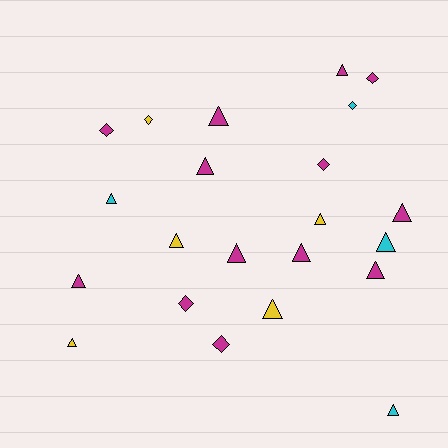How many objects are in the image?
There are 22 objects.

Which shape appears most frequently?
Triangle, with 15 objects.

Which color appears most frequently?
Magenta, with 13 objects.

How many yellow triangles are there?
There are 4 yellow triangles.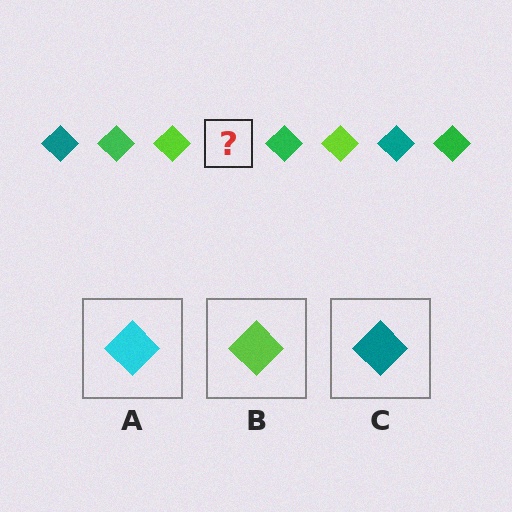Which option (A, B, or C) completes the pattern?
C.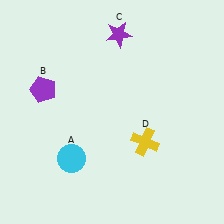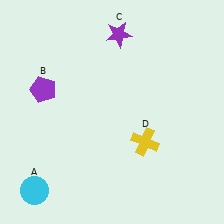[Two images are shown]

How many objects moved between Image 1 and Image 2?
1 object moved between the two images.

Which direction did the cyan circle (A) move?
The cyan circle (A) moved left.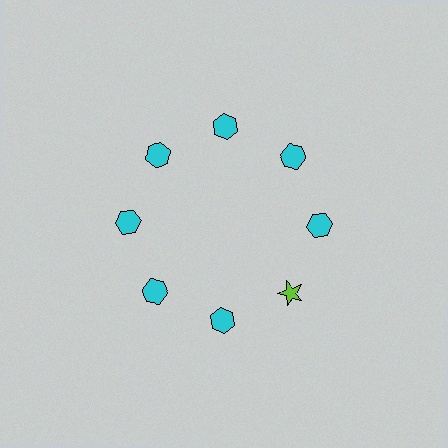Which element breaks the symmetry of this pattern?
The lime star at roughly the 4 o'clock position breaks the symmetry. All other shapes are cyan hexagons.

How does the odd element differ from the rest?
It differs in both color (lime instead of cyan) and shape (star instead of hexagon).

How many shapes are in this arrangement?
There are 8 shapes arranged in a ring pattern.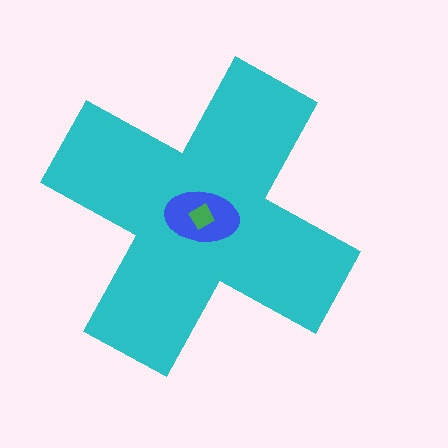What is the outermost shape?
The cyan cross.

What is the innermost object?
The green square.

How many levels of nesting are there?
3.